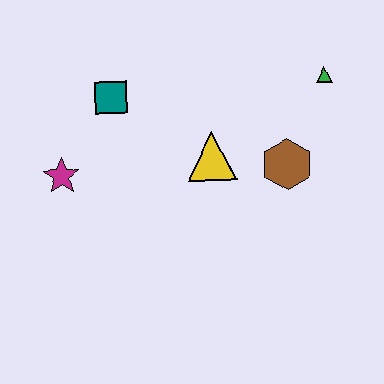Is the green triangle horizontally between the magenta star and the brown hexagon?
No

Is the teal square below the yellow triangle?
No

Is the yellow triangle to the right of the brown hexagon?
No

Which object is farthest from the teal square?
The green triangle is farthest from the teal square.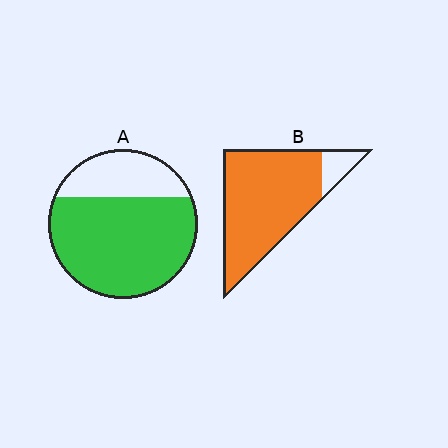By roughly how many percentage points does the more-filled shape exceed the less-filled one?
By roughly 15 percentage points (B over A).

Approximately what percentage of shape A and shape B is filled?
A is approximately 70% and B is approximately 90%.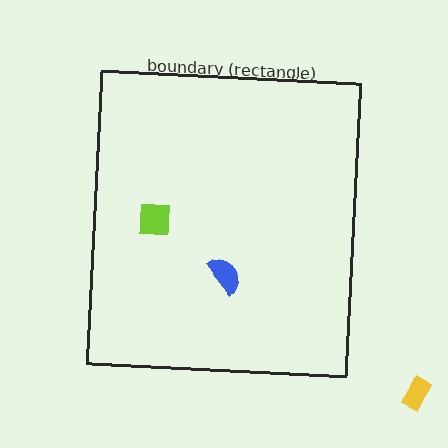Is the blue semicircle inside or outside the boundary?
Inside.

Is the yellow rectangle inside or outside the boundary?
Outside.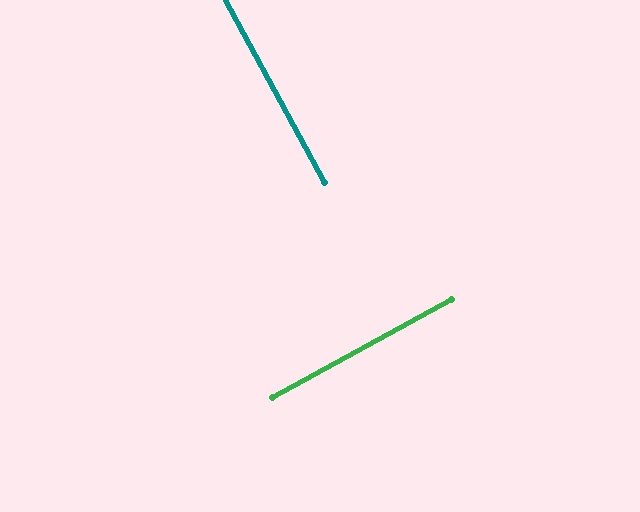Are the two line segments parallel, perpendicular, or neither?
Perpendicular — they meet at approximately 90°.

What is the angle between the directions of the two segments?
Approximately 90 degrees.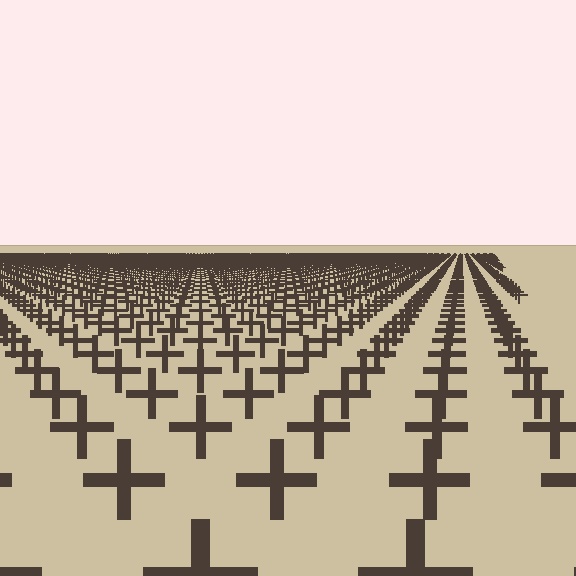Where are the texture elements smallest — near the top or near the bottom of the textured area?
Near the top.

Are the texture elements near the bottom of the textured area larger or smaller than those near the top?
Larger. Near the bottom, elements are closer to the viewer and appear at a bigger on-screen size.